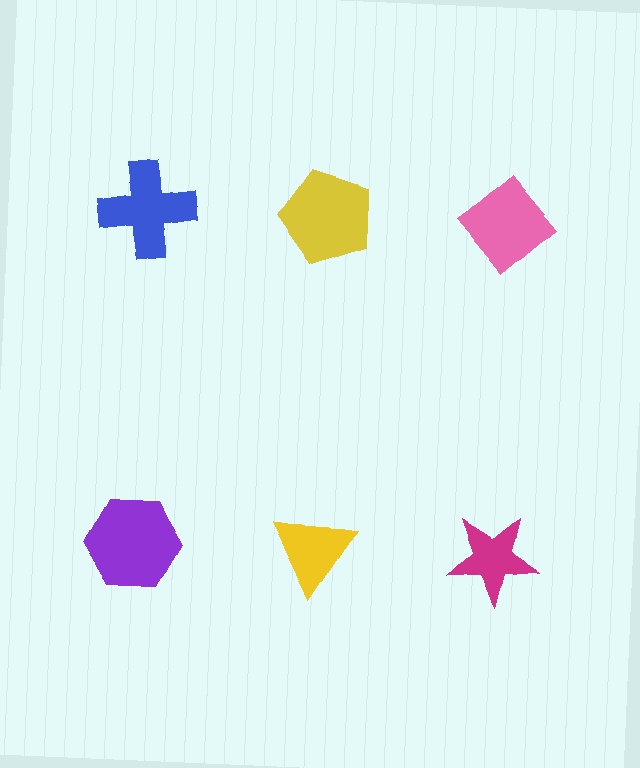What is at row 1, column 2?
A yellow pentagon.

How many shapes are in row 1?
3 shapes.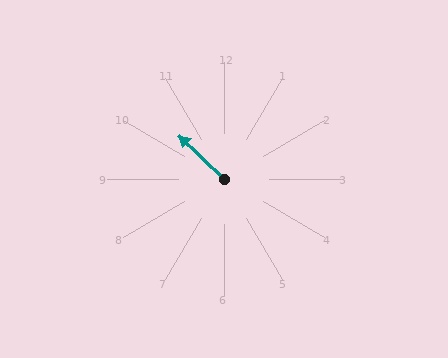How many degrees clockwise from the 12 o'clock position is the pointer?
Approximately 314 degrees.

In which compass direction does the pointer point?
Northwest.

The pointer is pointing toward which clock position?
Roughly 10 o'clock.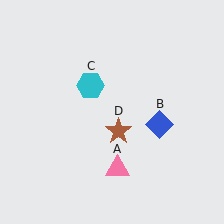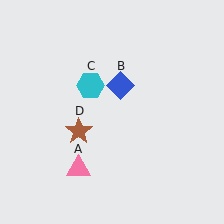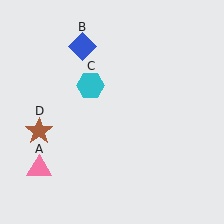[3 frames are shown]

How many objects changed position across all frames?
3 objects changed position: pink triangle (object A), blue diamond (object B), brown star (object D).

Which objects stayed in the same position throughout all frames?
Cyan hexagon (object C) remained stationary.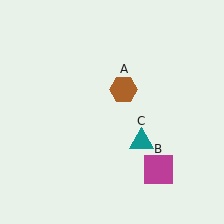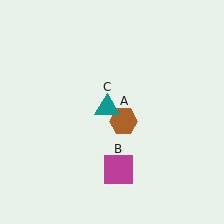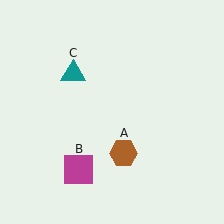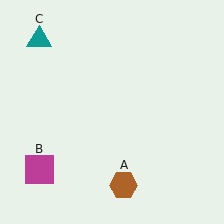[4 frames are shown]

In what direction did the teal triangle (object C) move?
The teal triangle (object C) moved up and to the left.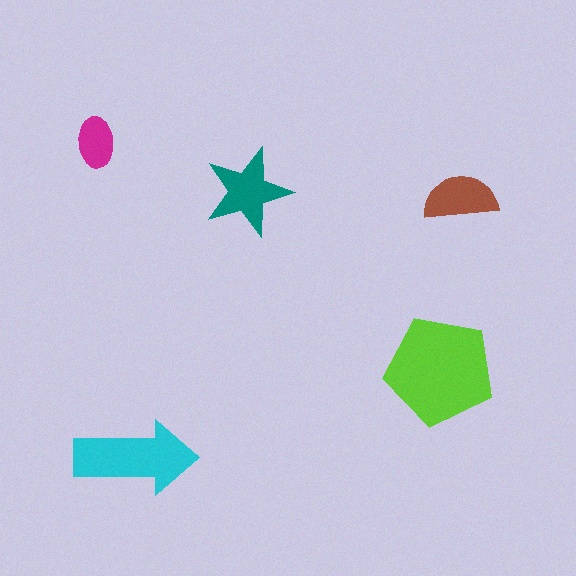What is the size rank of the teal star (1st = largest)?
3rd.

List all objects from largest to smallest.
The lime pentagon, the cyan arrow, the teal star, the brown semicircle, the magenta ellipse.